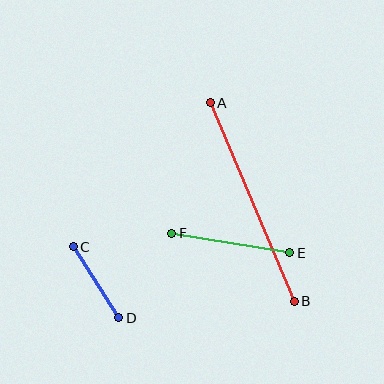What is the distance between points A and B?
The distance is approximately 215 pixels.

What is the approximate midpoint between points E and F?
The midpoint is at approximately (231, 243) pixels.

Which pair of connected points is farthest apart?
Points A and B are farthest apart.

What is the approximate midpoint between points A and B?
The midpoint is at approximately (252, 202) pixels.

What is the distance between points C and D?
The distance is approximately 85 pixels.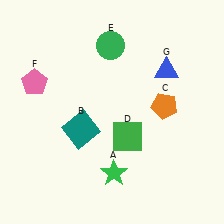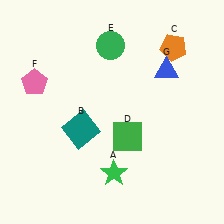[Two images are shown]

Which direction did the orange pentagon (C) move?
The orange pentagon (C) moved up.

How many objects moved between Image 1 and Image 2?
1 object moved between the two images.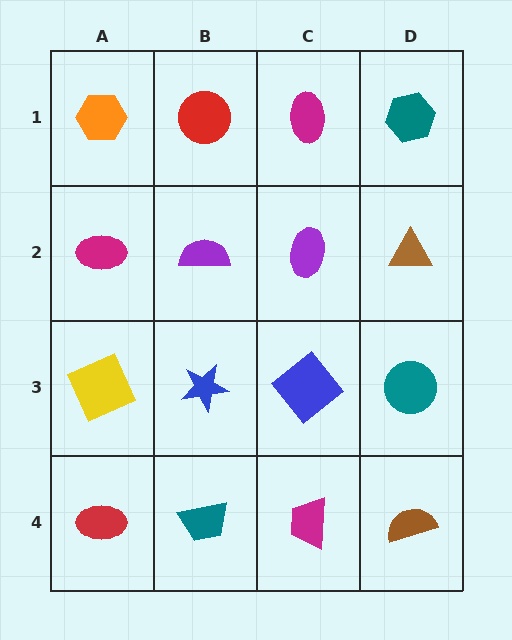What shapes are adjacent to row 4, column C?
A blue diamond (row 3, column C), a teal trapezoid (row 4, column B), a brown semicircle (row 4, column D).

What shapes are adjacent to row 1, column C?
A purple ellipse (row 2, column C), a red circle (row 1, column B), a teal hexagon (row 1, column D).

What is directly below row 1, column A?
A magenta ellipse.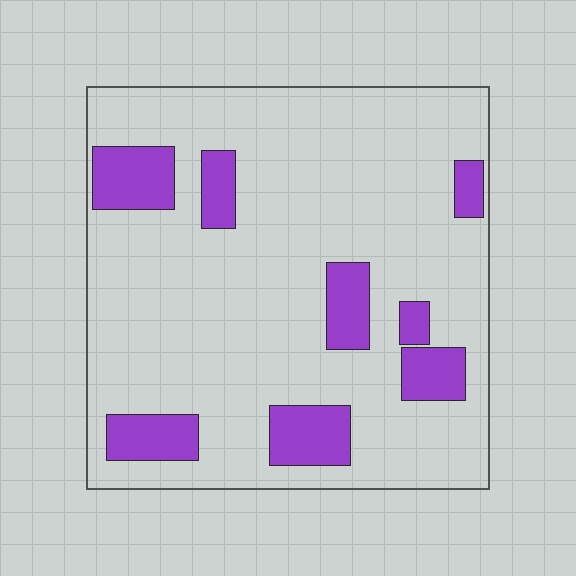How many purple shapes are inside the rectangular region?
8.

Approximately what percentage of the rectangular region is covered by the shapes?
Approximately 15%.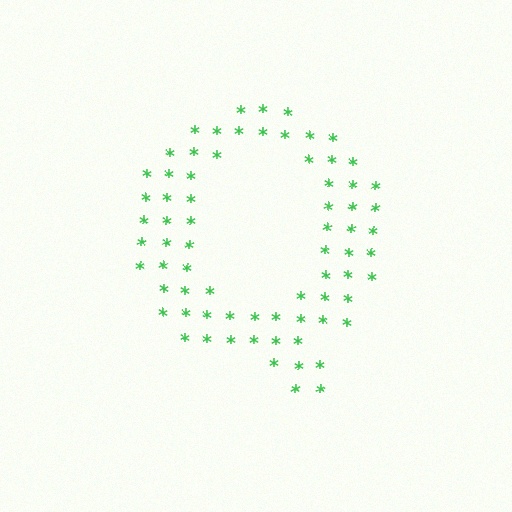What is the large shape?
The large shape is the letter Q.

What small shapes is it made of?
It is made of small asterisks.